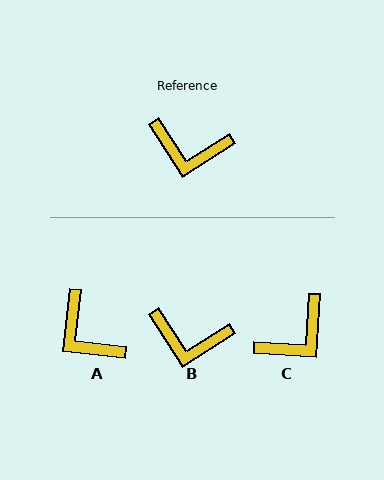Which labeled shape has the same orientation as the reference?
B.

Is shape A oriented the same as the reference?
No, it is off by about 40 degrees.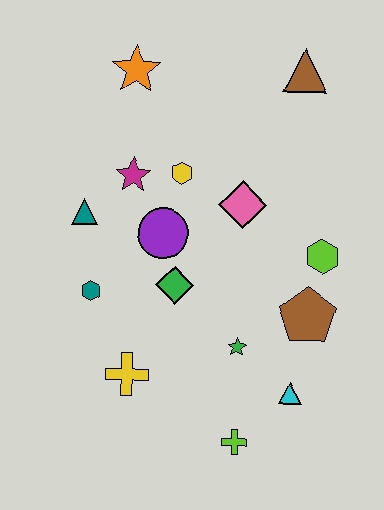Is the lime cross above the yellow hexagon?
No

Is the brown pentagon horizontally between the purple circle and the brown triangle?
No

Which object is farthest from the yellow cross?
The brown triangle is farthest from the yellow cross.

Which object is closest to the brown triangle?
The pink diamond is closest to the brown triangle.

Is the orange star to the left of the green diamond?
Yes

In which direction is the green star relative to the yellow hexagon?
The green star is below the yellow hexagon.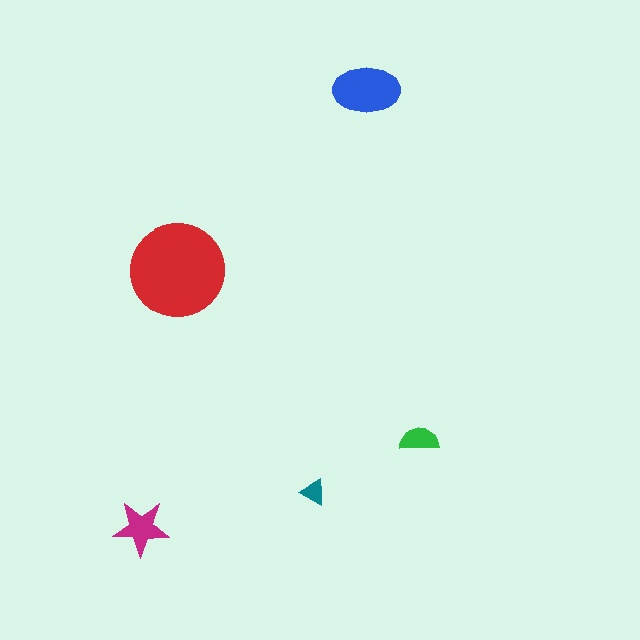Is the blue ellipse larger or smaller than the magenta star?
Larger.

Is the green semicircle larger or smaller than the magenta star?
Smaller.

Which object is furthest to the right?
The green semicircle is rightmost.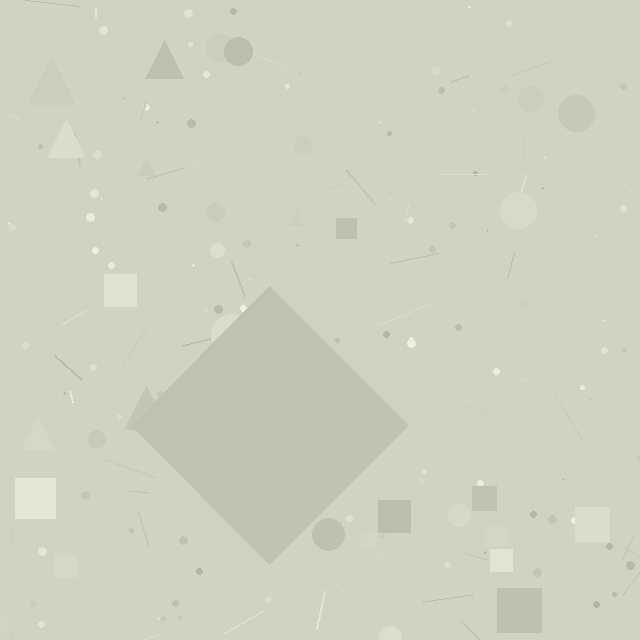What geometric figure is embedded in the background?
A diamond is embedded in the background.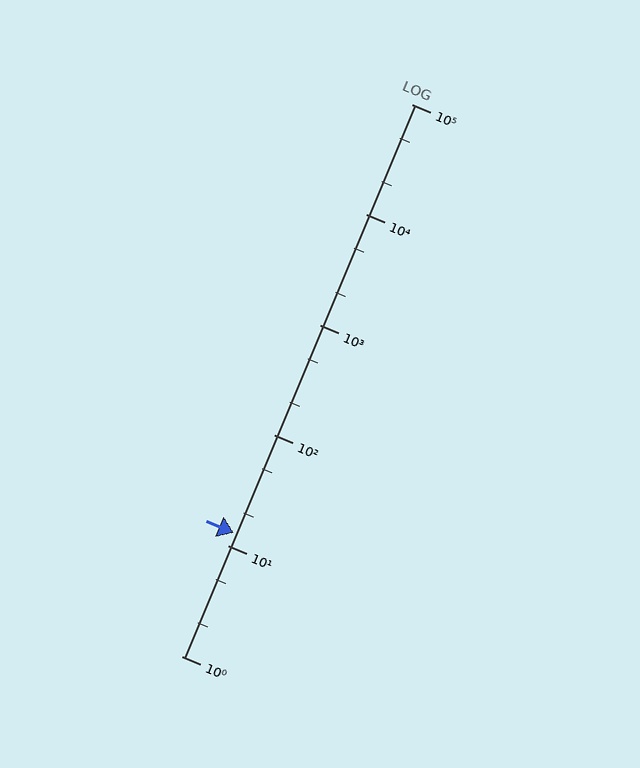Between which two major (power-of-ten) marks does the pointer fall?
The pointer is between 10 and 100.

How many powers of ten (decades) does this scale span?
The scale spans 5 decades, from 1 to 100000.